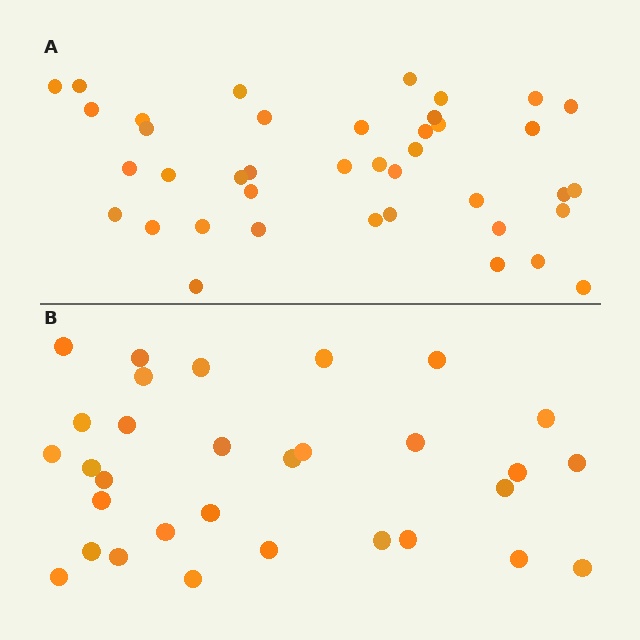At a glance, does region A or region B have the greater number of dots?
Region A (the top region) has more dots.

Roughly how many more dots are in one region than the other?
Region A has roughly 8 or so more dots than region B.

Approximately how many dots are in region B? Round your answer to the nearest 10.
About 30 dots. (The exact count is 31, which rounds to 30.)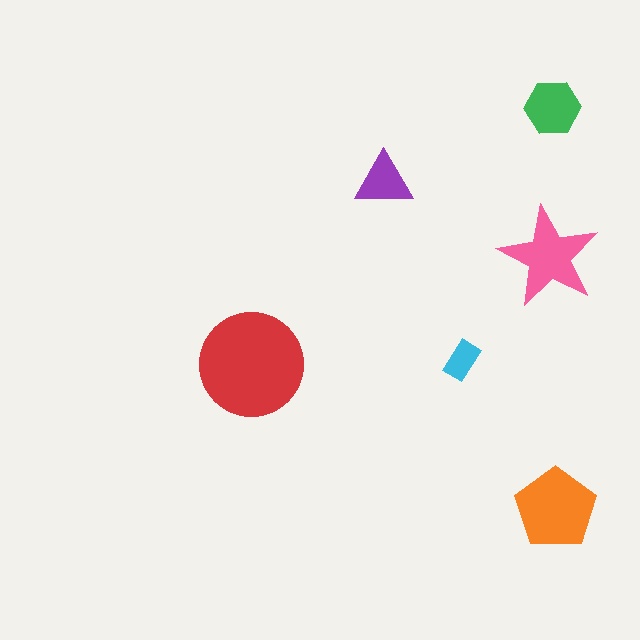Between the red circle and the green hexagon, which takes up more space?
The red circle.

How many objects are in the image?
There are 6 objects in the image.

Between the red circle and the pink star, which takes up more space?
The red circle.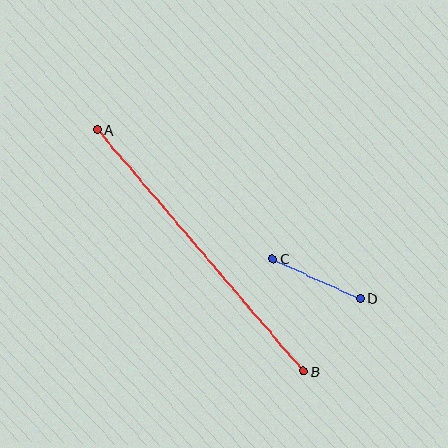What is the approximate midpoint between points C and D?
The midpoint is at approximately (316, 279) pixels.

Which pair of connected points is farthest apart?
Points A and B are farthest apart.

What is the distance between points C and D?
The distance is approximately 96 pixels.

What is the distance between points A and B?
The distance is approximately 318 pixels.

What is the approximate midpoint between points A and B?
The midpoint is at approximately (200, 251) pixels.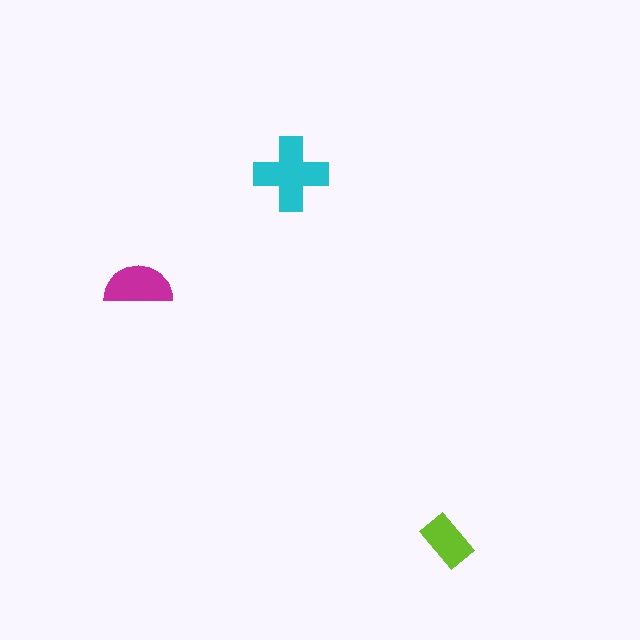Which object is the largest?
The cyan cross.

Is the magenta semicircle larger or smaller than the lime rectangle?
Larger.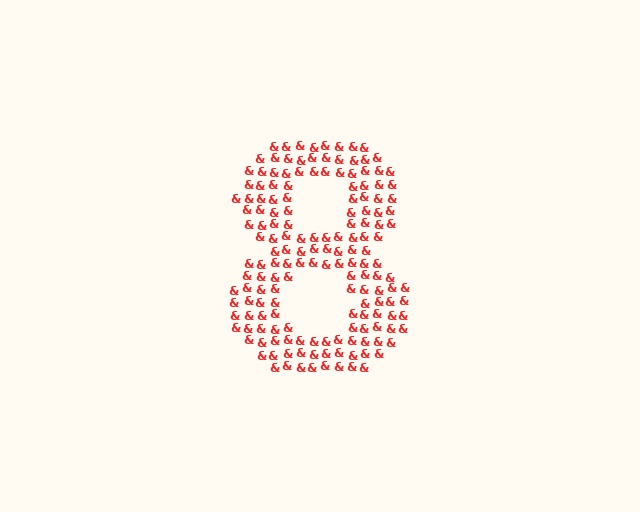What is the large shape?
The large shape is the digit 8.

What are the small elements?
The small elements are ampersands.